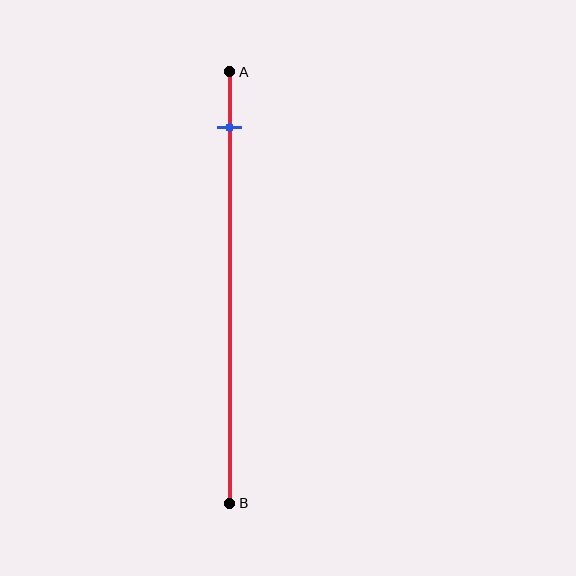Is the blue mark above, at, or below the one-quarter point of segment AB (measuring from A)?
The blue mark is above the one-quarter point of segment AB.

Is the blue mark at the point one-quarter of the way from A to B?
No, the mark is at about 15% from A, not at the 25% one-quarter point.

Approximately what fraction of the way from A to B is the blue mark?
The blue mark is approximately 15% of the way from A to B.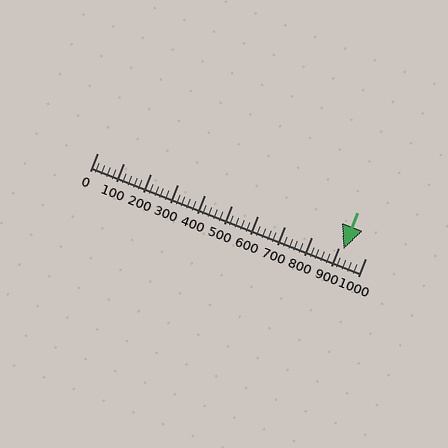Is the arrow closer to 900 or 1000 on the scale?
The arrow is closer to 900.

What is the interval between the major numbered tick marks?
The major tick marks are spaced 100 units apart.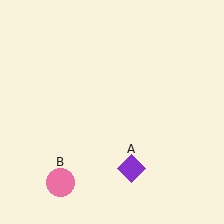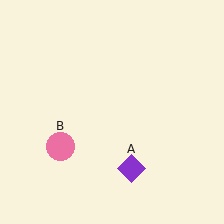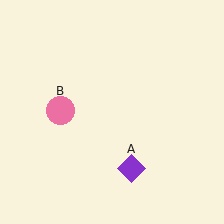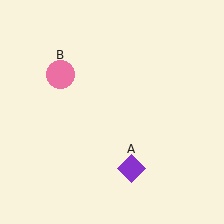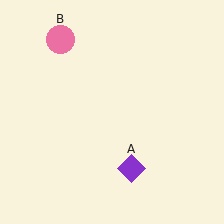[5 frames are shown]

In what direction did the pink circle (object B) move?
The pink circle (object B) moved up.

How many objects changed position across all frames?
1 object changed position: pink circle (object B).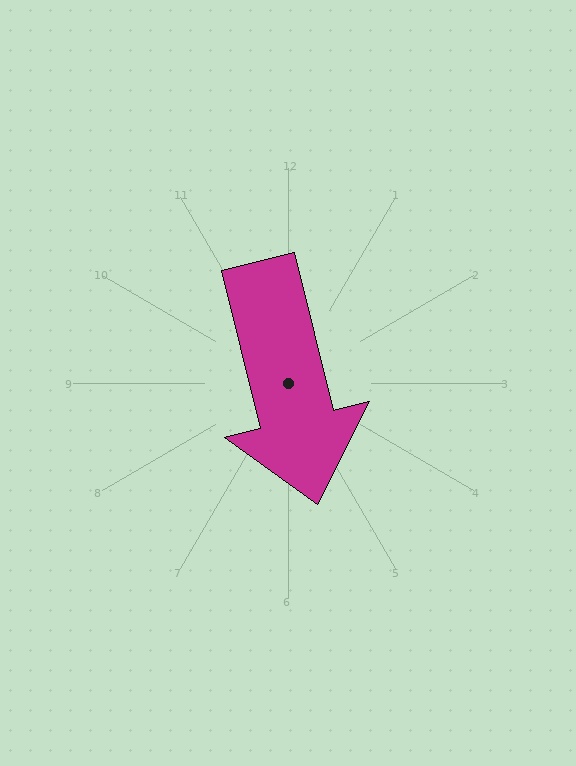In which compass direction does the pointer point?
South.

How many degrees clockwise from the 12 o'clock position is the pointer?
Approximately 166 degrees.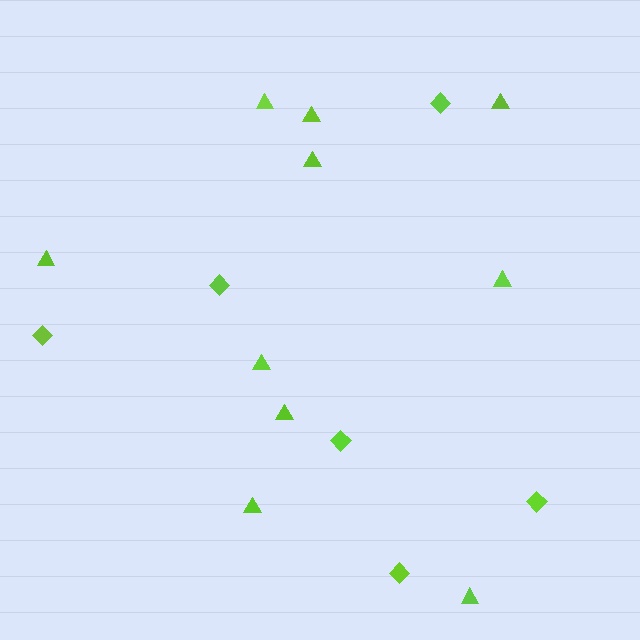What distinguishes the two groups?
There are 2 groups: one group of diamonds (6) and one group of triangles (10).